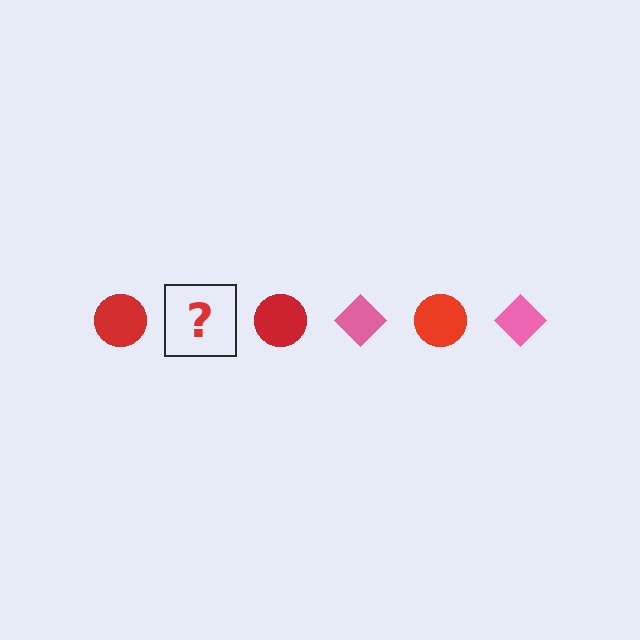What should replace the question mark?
The question mark should be replaced with a pink diamond.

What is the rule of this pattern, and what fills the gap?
The rule is that the pattern alternates between red circle and pink diamond. The gap should be filled with a pink diamond.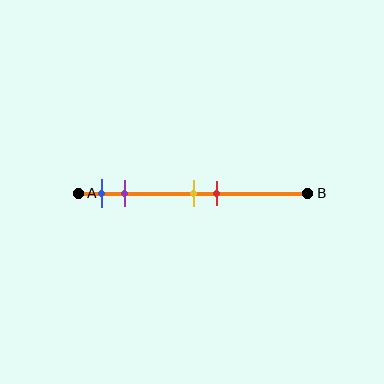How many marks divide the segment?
There are 4 marks dividing the segment.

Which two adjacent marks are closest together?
The yellow and red marks are the closest adjacent pair.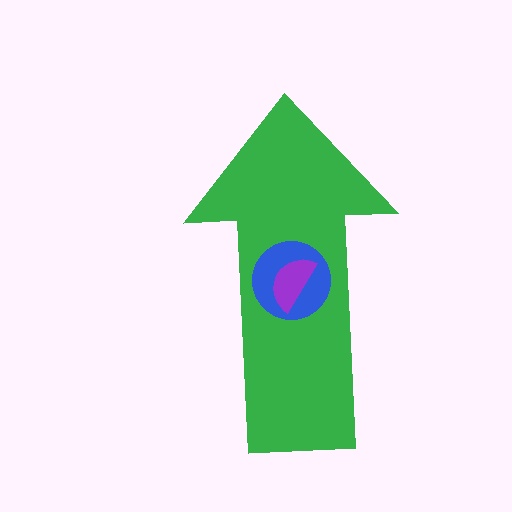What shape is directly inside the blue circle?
The purple semicircle.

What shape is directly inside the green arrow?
The blue circle.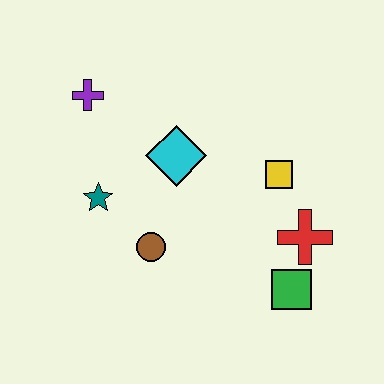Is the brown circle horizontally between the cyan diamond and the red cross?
No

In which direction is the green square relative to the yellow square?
The green square is below the yellow square.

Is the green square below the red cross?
Yes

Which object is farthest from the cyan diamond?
The green square is farthest from the cyan diamond.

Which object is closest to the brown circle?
The teal star is closest to the brown circle.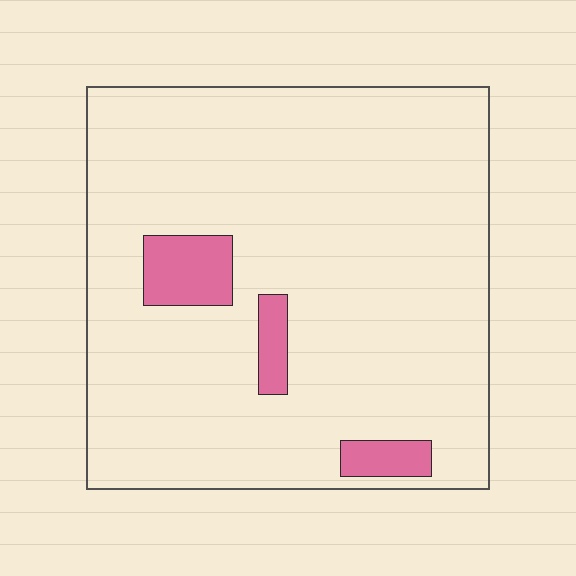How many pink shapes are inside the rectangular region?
3.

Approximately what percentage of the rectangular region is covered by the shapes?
Approximately 10%.